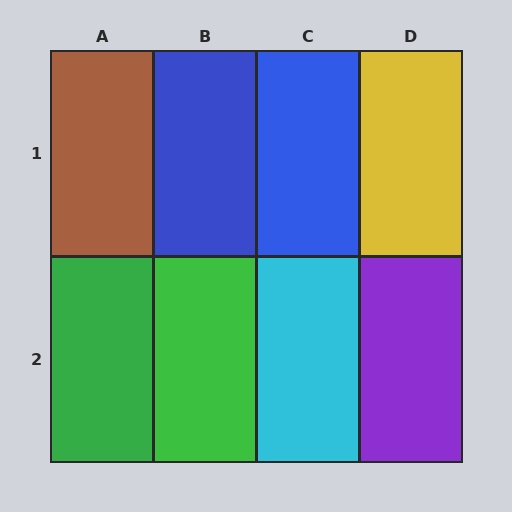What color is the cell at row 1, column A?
Brown.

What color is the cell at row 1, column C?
Blue.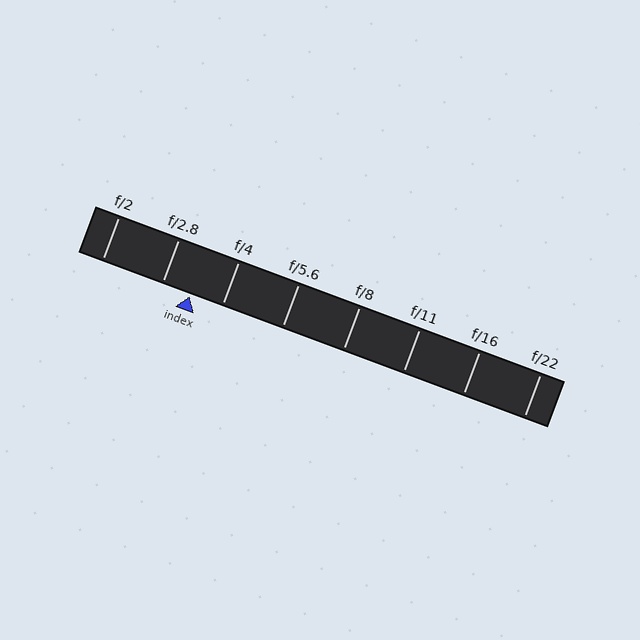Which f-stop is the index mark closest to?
The index mark is closest to f/2.8.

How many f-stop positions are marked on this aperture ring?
There are 8 f-stop positions marked.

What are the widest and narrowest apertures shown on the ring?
The widest aperture shown is f/2 and the narrowest is f/22.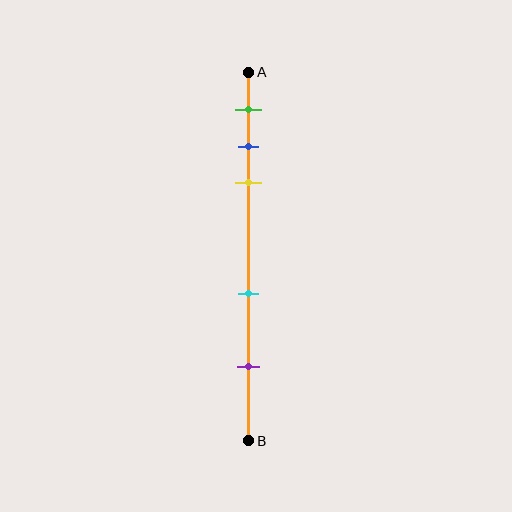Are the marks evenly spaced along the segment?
No, the marks are not evenly spaced.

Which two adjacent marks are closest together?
The blue and yellow marks are the closest adjacent pair.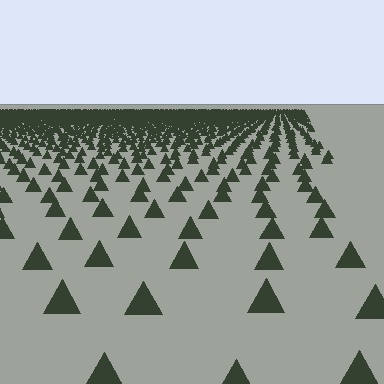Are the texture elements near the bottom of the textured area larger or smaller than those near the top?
Larger. Near the bottom, elements are closer to the viewer and appear at a bigger on-screen size.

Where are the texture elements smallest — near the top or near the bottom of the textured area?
Near the top.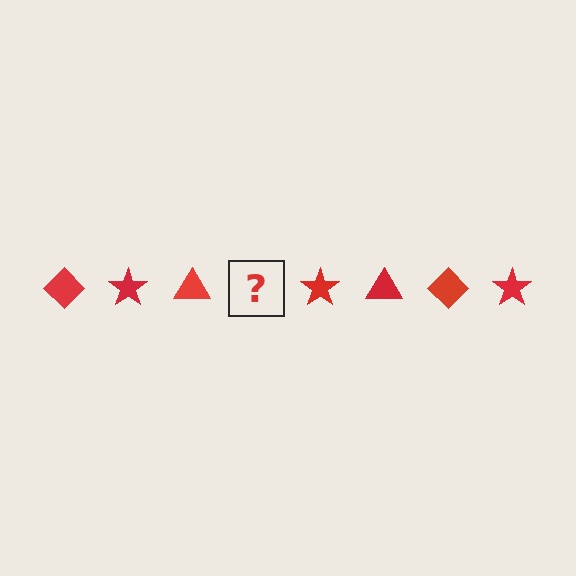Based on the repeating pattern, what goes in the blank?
The blank should be a red diamond.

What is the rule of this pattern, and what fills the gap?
The rule is that the pattern cycles through diamond, star, triangle shapes in red. The gap should be filled with a red diamond.